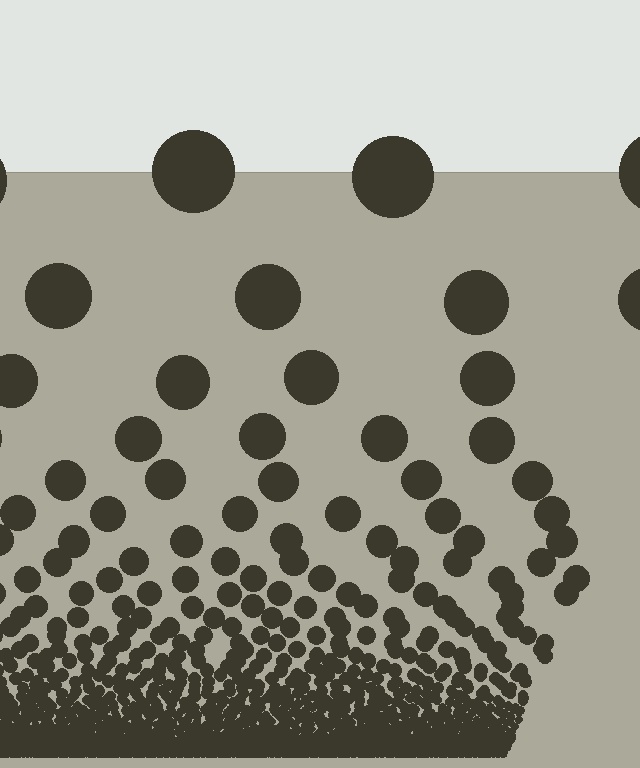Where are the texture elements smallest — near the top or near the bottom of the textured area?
Near the bottom.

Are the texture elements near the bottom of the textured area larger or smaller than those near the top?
Smaller. The gradient is inverted — elements near the bottom are smaller and denser.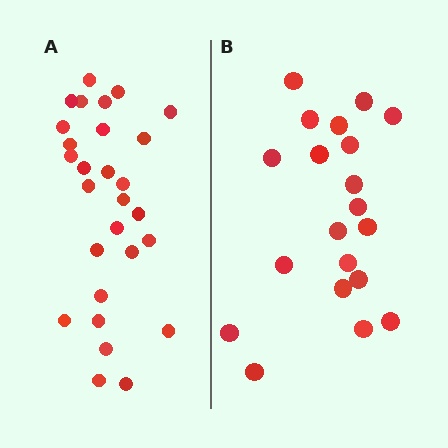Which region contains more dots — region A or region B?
Region A (the left region) has more dots.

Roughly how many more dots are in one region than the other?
Region A has roughly 8 or so more dots than region B.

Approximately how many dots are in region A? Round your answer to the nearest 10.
About 30 dots. (The exact count is 28, which rounds to 30.)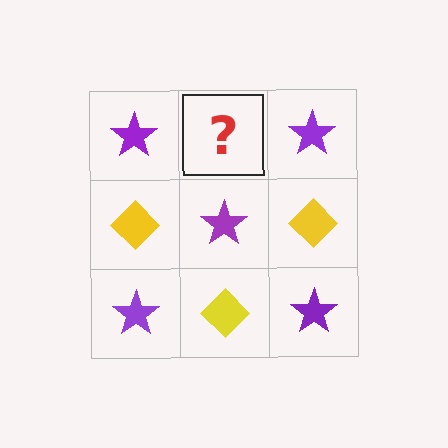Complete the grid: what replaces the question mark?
The question mark should be replaced with a yellow diamond.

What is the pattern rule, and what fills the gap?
The rule is that it alternates purple star and yellow diamond in a checkerboard pattern. The gap should be filled with a yellow diamond.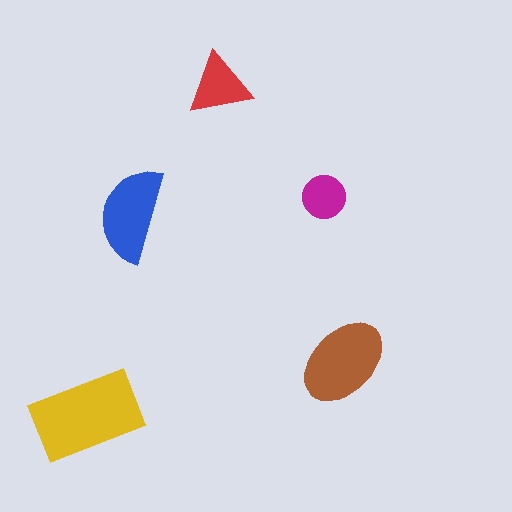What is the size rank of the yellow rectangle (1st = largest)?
1st.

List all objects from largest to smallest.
The yellow rectangle, the brown ellipse, the blue semicircle, the red triangle, the magenta circle.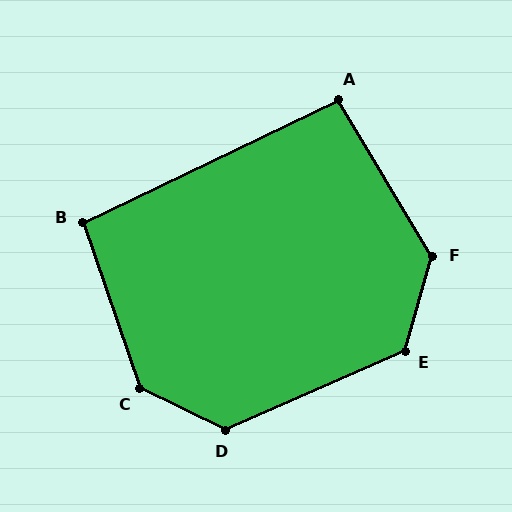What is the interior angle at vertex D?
Approximately 131 degrees (obtuse).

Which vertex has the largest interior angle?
C, at approximately 134 degrees.